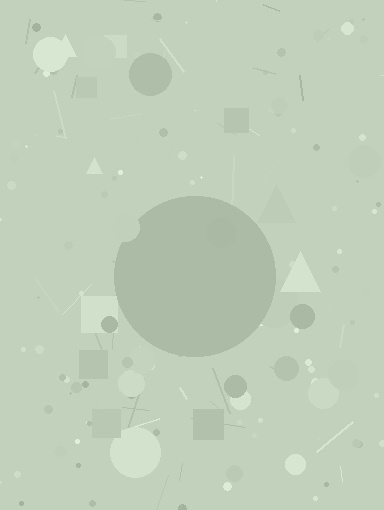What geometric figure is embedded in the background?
A circle is embedded in the background.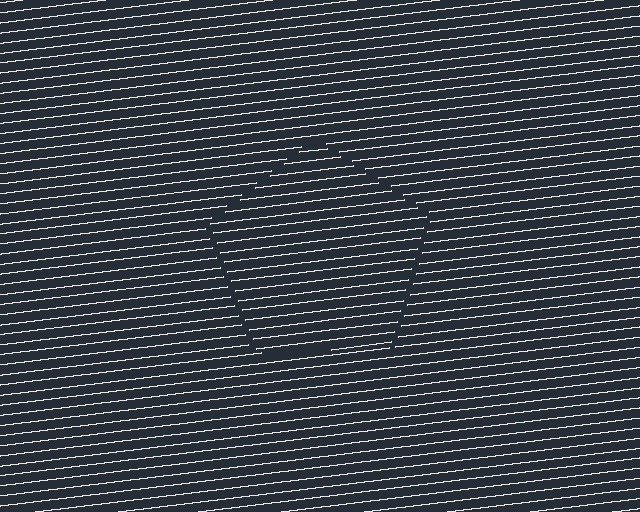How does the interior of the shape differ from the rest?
The interior of the shape contains the same grating, shifted by half a period — the contour is defined by the phase discontinuity where line-ends from the inner and outer gratings abut.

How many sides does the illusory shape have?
5 sides — the line-ends trace a pentagon.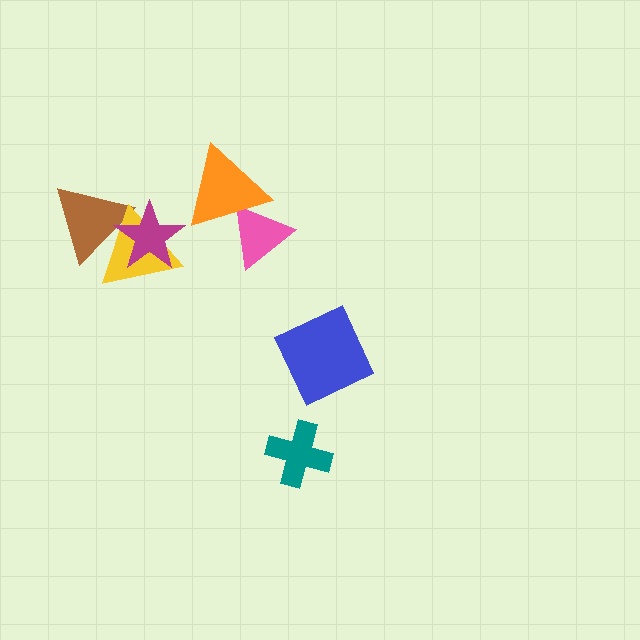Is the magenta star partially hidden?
No, no other shape covers it.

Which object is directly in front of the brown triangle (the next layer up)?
The yellow triangle is directly in front of the brown triangle.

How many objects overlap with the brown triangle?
2 objects overlap with the brown triangle.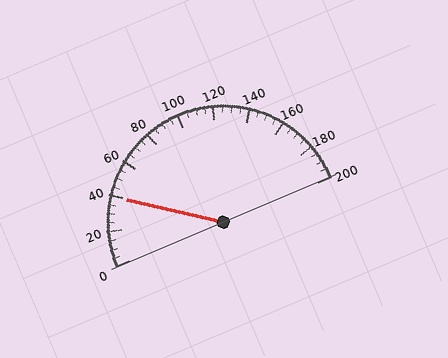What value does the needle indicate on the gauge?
The needle indicates approximately 40.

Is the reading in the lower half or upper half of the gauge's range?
The reading is in the lower half of the range (0 to 200).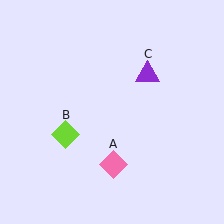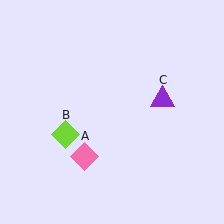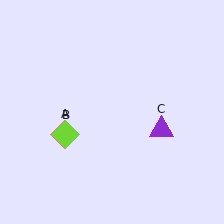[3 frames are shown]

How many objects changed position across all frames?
2 objects changed position: pink diamond (object A), purple triangle (object C).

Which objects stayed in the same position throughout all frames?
Lime diamond (object B) remained stationary.